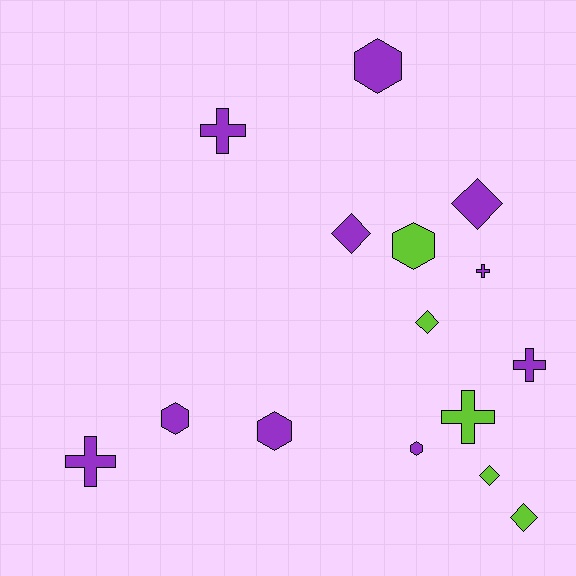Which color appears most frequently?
Purple, with 10 objects.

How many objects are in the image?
There are 15 objects.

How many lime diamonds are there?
There are 3 lime diamonds.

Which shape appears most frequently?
Cross, with 5 objects.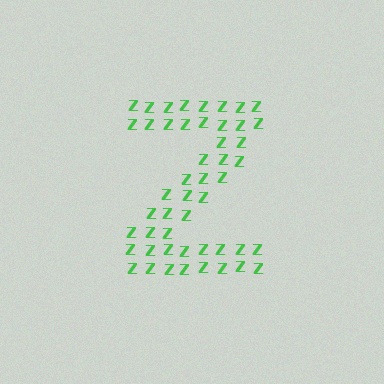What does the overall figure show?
The overall figure shows the letter Z.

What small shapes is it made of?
It is made of small letter Z's.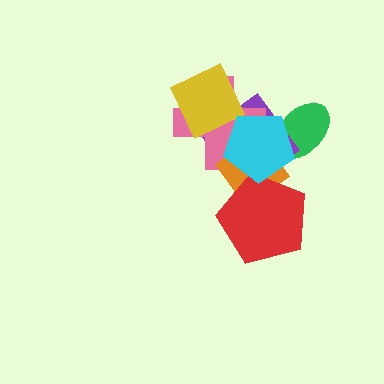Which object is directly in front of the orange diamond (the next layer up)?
The red pentagon is directly in front of the orange diamond.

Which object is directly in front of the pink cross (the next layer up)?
The orange diamond is directly in front of the pink cross.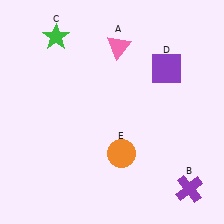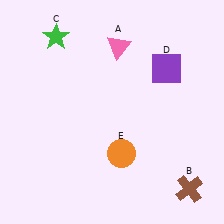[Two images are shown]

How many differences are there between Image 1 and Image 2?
There is 1 difference between the two images.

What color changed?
The cross (B) changed from purple in Image 1 to brown in Image 2.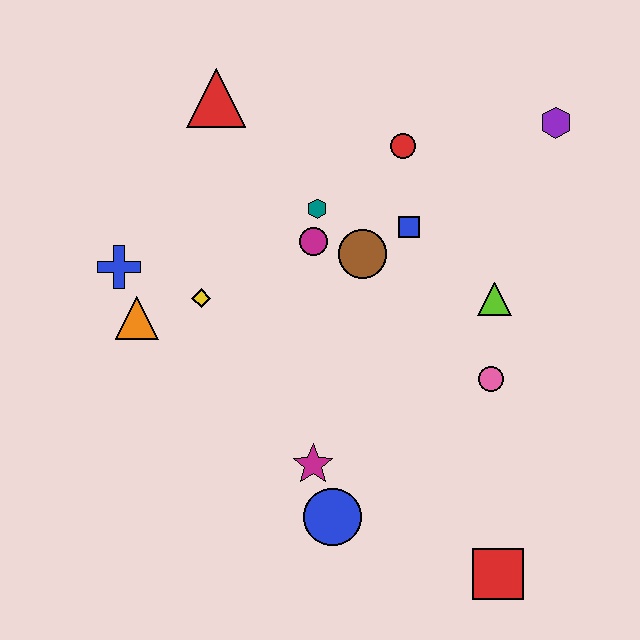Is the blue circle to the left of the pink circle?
Yes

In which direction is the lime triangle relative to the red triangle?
The lime triangle is to the right of the red triangle.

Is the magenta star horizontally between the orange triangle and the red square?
Yes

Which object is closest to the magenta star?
The blue circle is closest to the magenta star.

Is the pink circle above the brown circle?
No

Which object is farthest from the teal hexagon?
The red square is farthest from the teal hexagon.